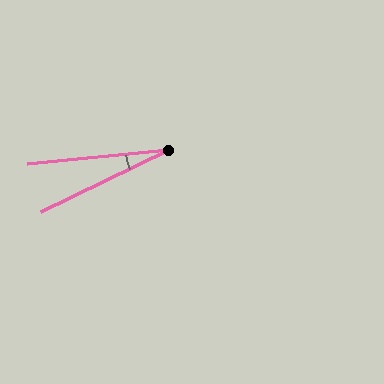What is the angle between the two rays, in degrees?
Approximately 20 degrees.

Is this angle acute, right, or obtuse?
It is acute.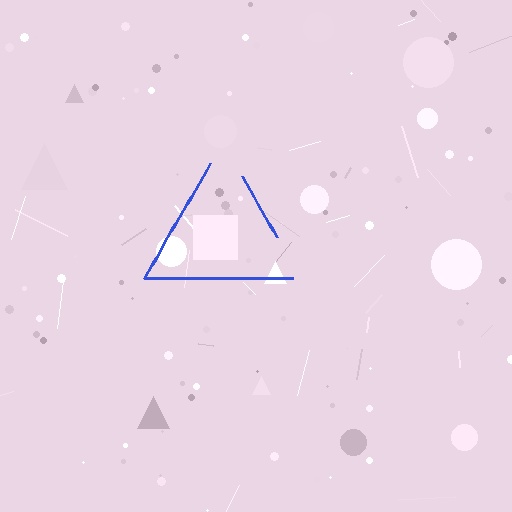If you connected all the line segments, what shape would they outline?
They would outline a triangle.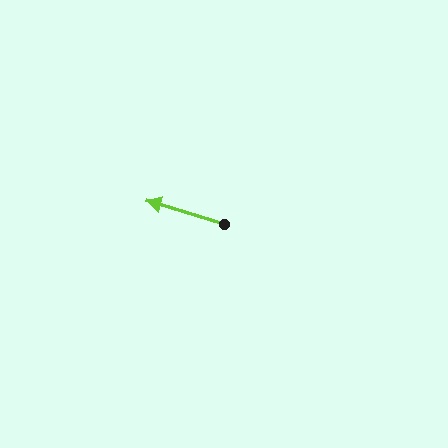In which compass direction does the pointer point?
West.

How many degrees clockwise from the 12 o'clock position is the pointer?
Approximately 287 degrees.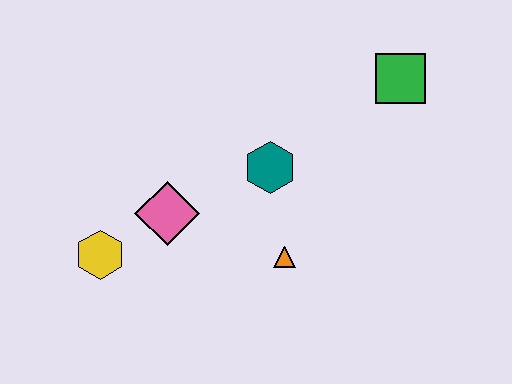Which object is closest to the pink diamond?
The yellow hexagon is closest to the pink diamond.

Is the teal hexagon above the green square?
No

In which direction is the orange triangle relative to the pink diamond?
The orange triangle is to the right of the pink diamond.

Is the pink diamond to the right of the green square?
No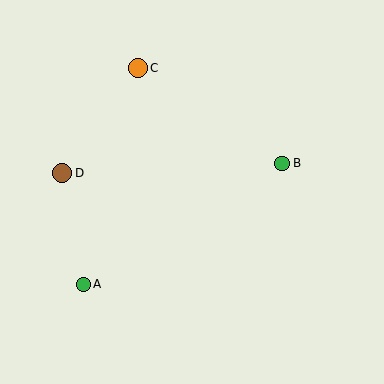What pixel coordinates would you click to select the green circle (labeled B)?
Click at (282, 163) to select the green circle B.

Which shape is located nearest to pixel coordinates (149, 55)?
The orange circle (labeled C) at (138, 68) is nearest to that location.